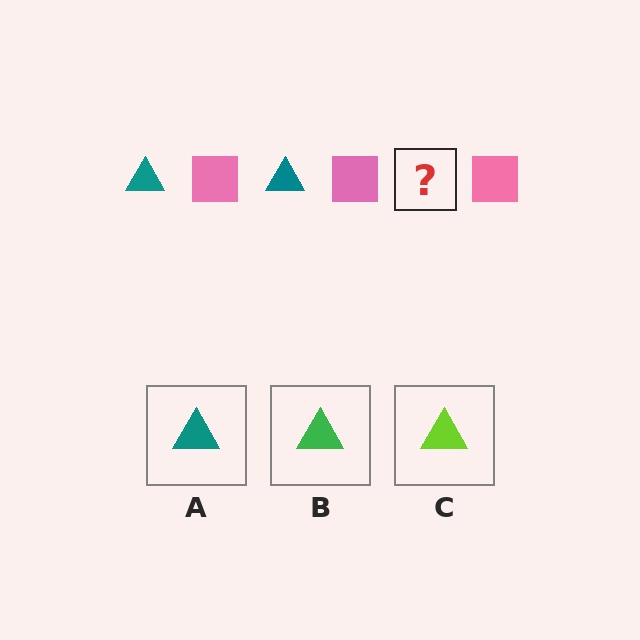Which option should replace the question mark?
Option A.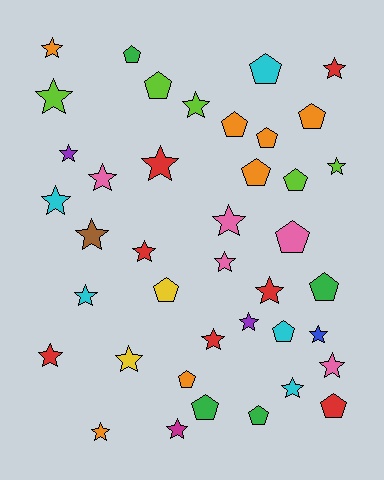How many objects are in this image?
There are 40 objects.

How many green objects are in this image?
There are 4 green objects.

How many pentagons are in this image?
There are 16 pentagons.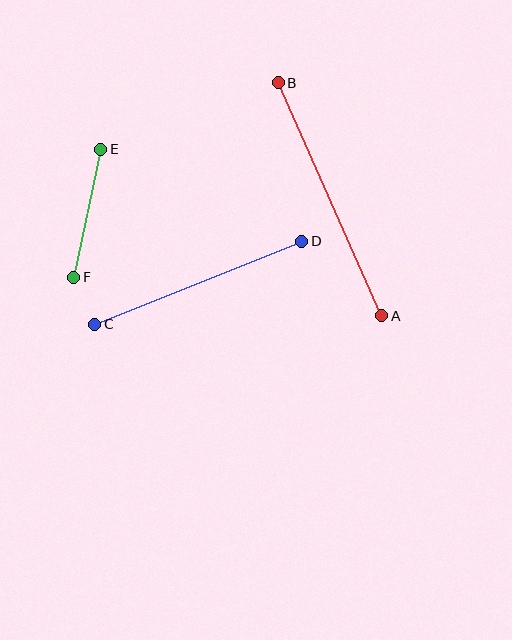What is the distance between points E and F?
The distance is approximately 131 pixels.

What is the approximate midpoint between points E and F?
The midpoint is at approximately (87, 213) pixels.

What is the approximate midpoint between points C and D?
The midpoint is at approximately (198, 283) pixels.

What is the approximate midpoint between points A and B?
The midpoint is at approximately (330, 199) pixels.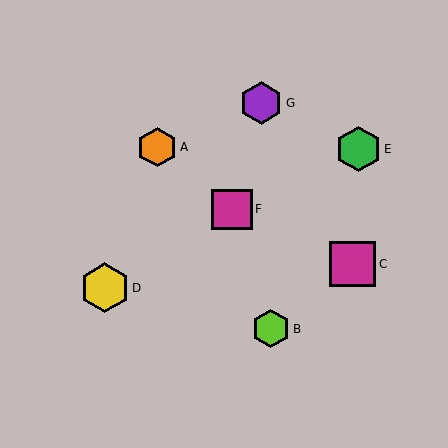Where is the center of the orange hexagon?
The center of the orange hexagon is at (157, 147).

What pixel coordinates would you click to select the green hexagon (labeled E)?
Click at (358, 149) to select the green hexagon E.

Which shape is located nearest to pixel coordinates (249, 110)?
The purple hexagon (labeled G) at (261, 103) is nearest to that location.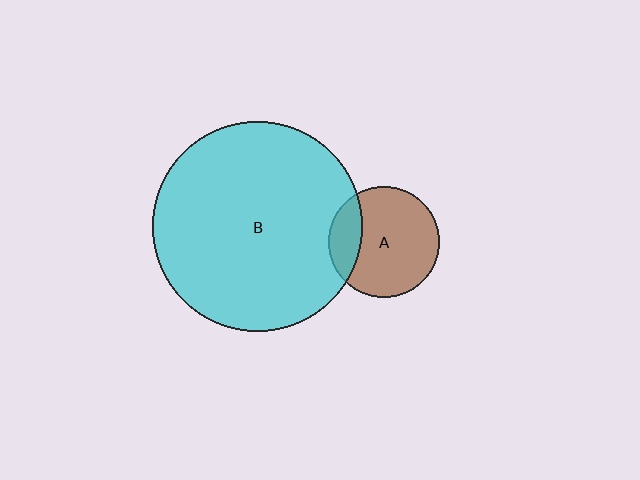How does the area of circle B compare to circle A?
Approximately 3.5 times.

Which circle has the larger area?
Circle B (cyan).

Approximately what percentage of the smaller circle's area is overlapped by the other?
Approximately 20%.